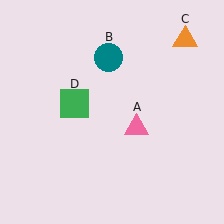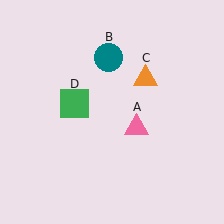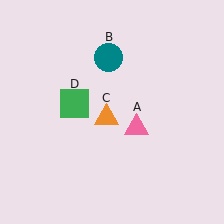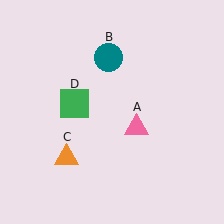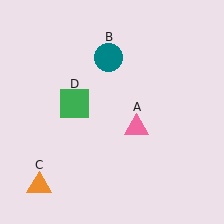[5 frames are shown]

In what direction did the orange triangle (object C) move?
The orange triangle (object C) moved down and to the left.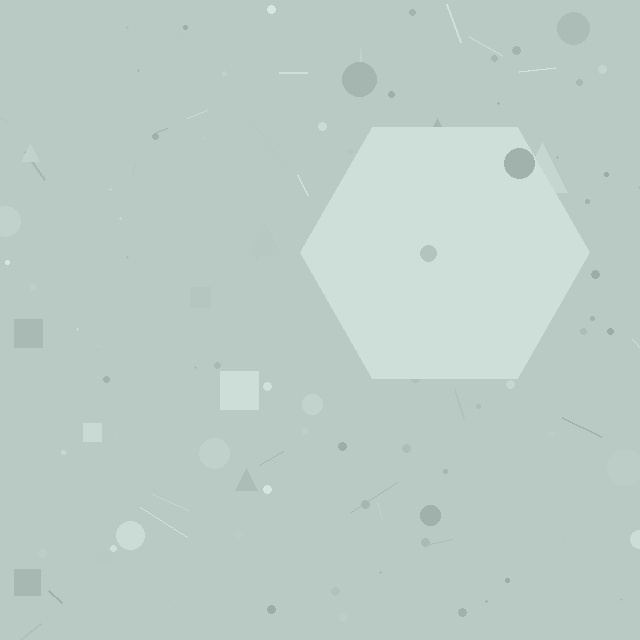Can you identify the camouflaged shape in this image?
The camouflaged shape is a hexagon.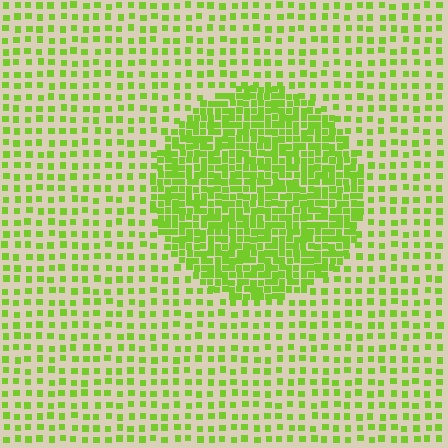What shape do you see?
I see a circle.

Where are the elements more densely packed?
The elements are more densely packed inside the circle boundary.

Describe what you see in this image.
The image contains small lime elements arranged at two different densities. A circle-shaped region is visible where the elements are more densely packed than the surrounding area.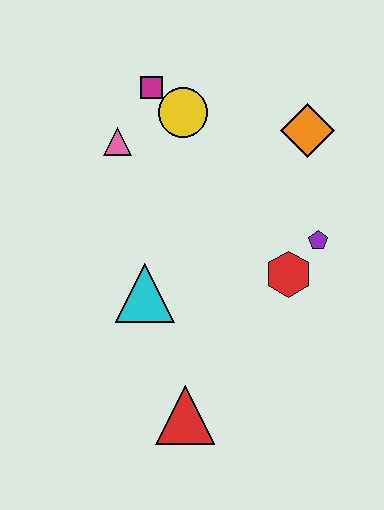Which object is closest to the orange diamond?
The purple pentagon is closest to the orange diamond.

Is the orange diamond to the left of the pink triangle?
No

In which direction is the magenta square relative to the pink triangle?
The magenta square is above the pink triangle.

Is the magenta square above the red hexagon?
Yes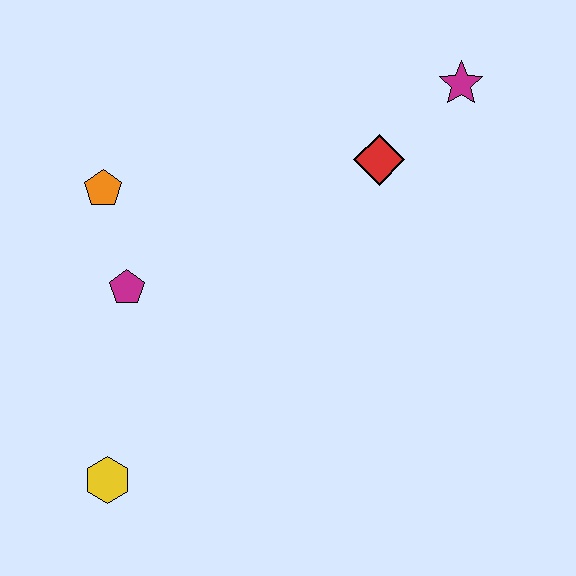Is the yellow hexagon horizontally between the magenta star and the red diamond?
No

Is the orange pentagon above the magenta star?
No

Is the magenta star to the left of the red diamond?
No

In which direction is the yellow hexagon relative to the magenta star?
The yellow hexagon is below the magenta star.